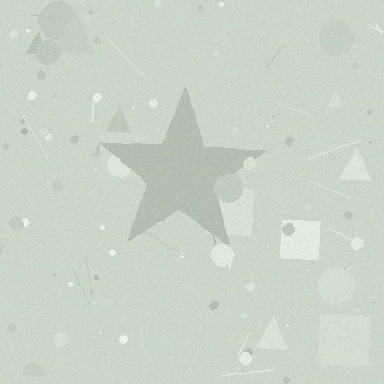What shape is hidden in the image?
A star is hidden in the image.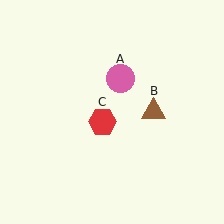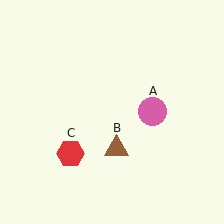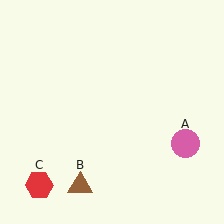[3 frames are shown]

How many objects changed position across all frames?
3 objects changed position: pink circle (object A), brown triangle (object B), red hexagon (object C).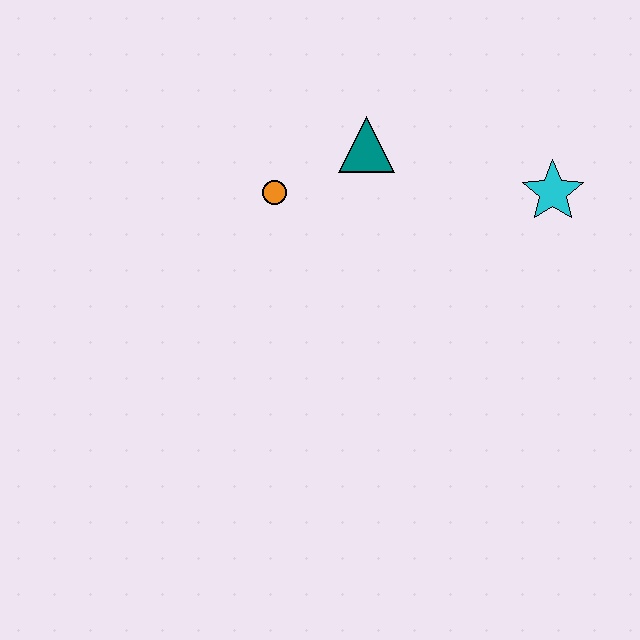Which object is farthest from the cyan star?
The orange circle is farthest from the cyan star.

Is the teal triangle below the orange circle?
No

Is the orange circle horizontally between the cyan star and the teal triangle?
No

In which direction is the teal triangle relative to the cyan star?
The teal triangle is to the left of the cyan star.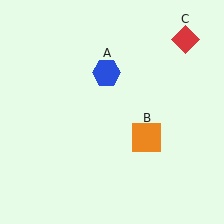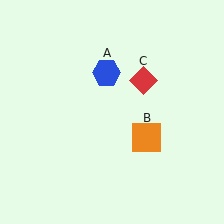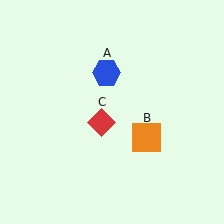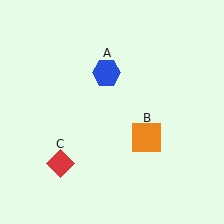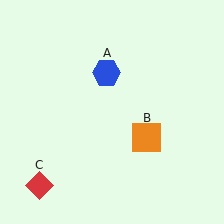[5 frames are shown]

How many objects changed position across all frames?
1 object changed position: red diamond (object C).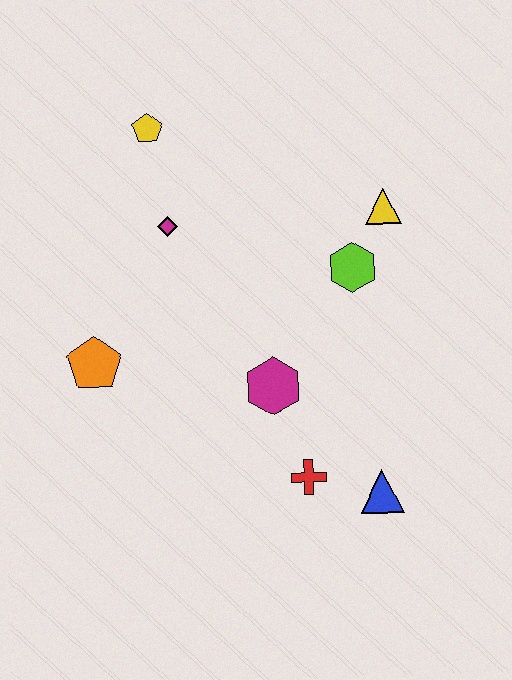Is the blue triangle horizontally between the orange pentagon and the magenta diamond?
No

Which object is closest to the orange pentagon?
The magenta diamond is closest to the orange pentagon.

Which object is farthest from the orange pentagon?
The yellow triangle is farthest from the orange pentagon.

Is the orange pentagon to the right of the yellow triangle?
No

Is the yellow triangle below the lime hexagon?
No